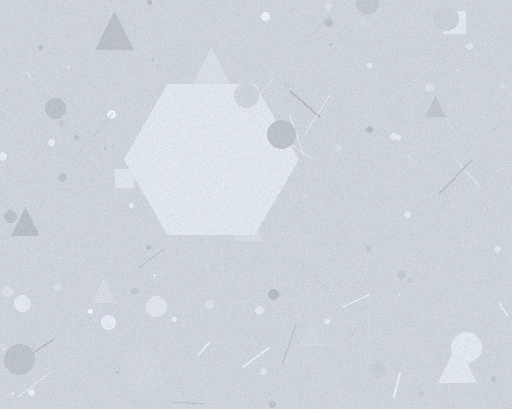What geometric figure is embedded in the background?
A hexagon is embedded in the background.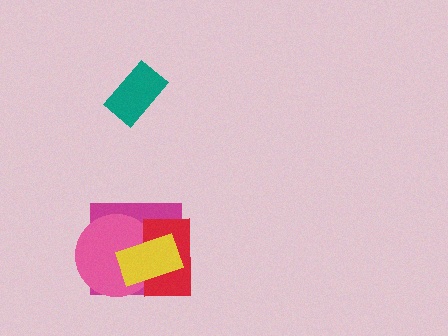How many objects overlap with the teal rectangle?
0 objects overlap with the teal rectangle.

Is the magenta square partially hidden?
Yes, it is partially covered by another shape.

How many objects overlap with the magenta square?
3 objects overlap with the magenta square.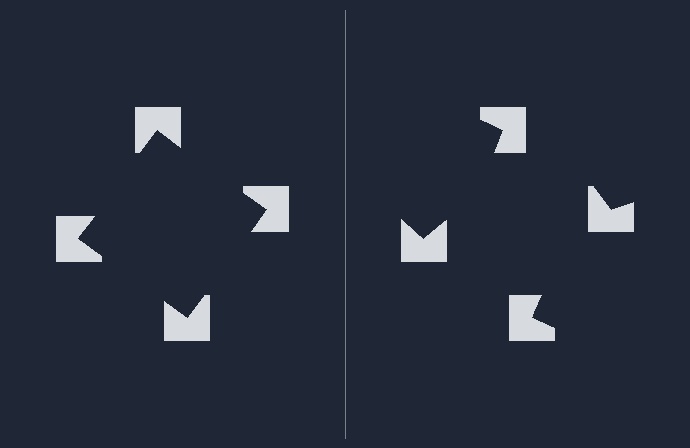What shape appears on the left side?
An illusory square.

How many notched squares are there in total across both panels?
8 — 4 on each side.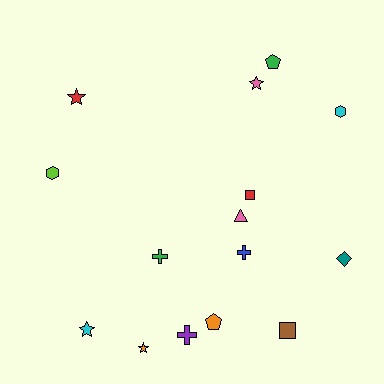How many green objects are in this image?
There are 2 green objects.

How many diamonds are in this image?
There is 1 diamond.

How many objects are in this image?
There are 15 objects.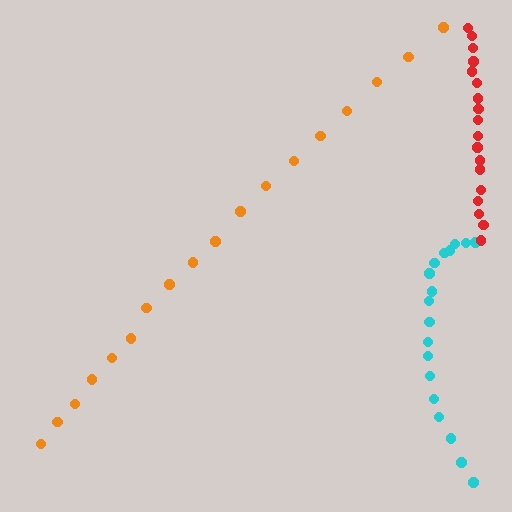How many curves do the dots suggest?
There are 3 distinct paths.